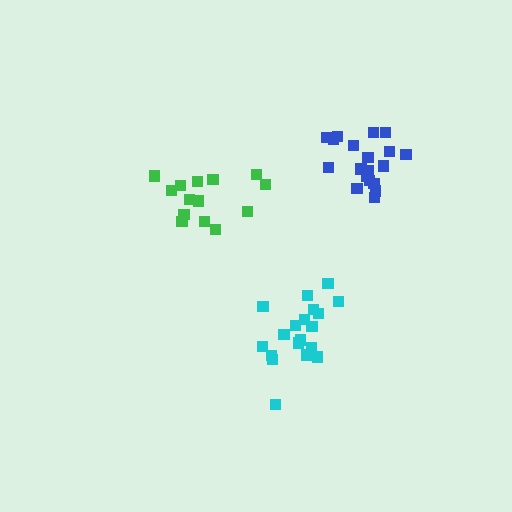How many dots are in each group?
Group 1: 19 dots, Group 2: 19 dots, Group 3: 14 dots (52 total).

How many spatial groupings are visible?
There are 3 spatial groupings.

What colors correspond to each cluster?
The clusters are colored: cyan, blue, green.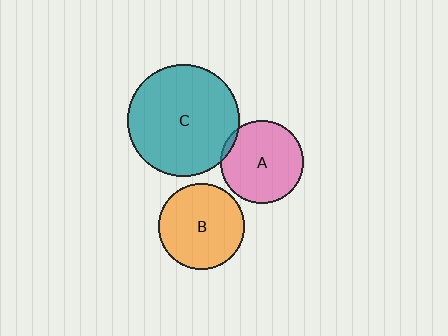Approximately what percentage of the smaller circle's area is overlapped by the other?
Approximately 5%.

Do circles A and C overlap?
Yes.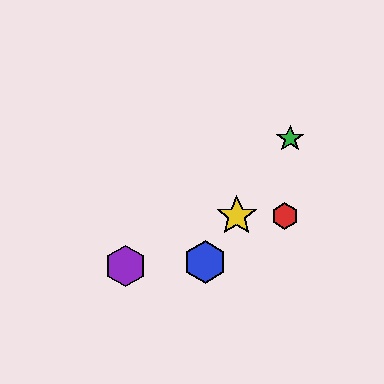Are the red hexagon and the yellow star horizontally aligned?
Yes, both are at y≈216.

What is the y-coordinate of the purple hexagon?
The purple hexagon is at y≈266.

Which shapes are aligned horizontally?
The red hexagon, the yellow star are aligned horizontally.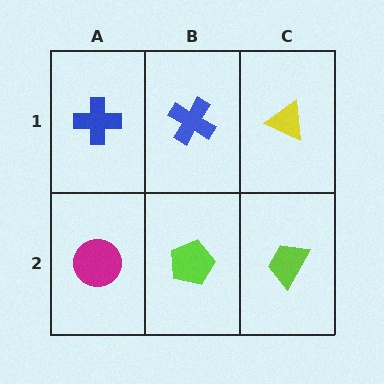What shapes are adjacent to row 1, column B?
A lime pentagon (row 2, column B), a blue cross (row 1, column A), a yellow triangle (row 1, column C).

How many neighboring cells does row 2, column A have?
2.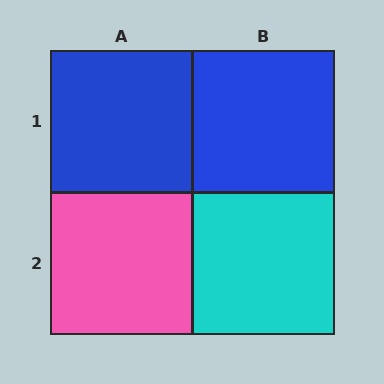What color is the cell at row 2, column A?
Pink.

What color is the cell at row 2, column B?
Cyan.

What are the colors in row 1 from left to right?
Blue, blue.